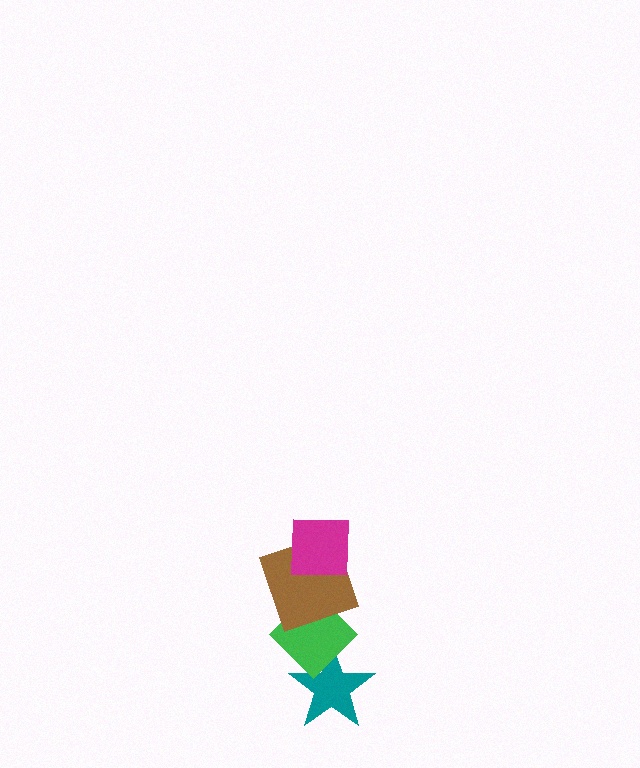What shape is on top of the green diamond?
The brown square is on top of the green diamond.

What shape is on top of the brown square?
The magenta square is on top of the brown square.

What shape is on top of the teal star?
The green diamond is on top of the teal star.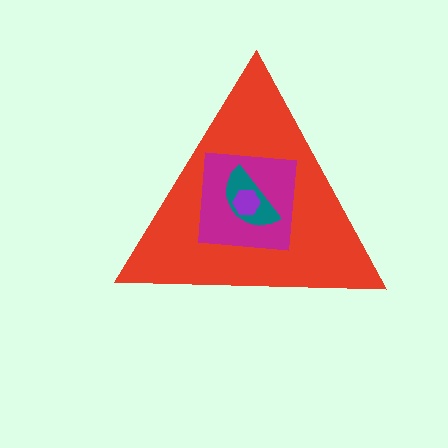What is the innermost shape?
The purple hexagon.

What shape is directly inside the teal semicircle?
The purple hexagon.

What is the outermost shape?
The red triangle.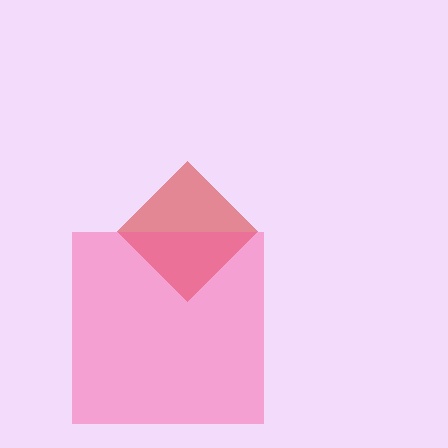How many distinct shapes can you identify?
There are 2 distinct shapes: a red diamond, a pink square.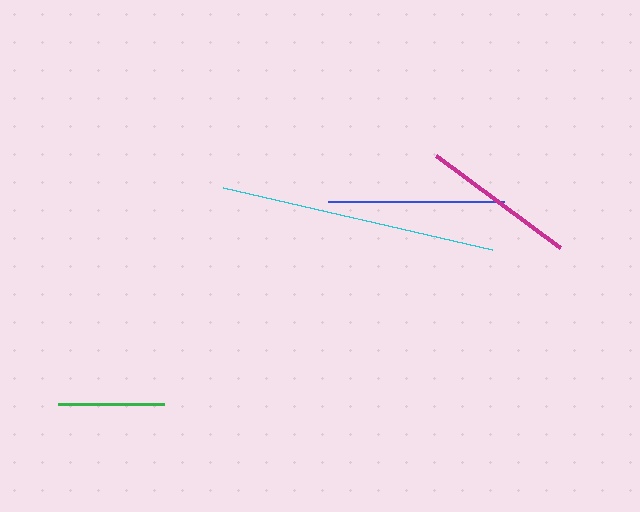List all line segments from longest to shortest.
From longest to shortest: cyan, blue, magenta, green.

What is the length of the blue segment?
The blue segment is approximately 176 pixels long.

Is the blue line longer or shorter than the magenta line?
The blue line is longer than the magenta line.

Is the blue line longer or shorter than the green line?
The blue line is longer than the green line.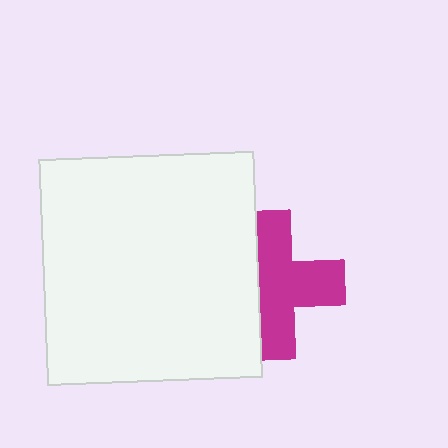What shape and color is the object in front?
The object in front is a white rectangle.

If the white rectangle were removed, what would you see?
You would see the complete magenta cross.